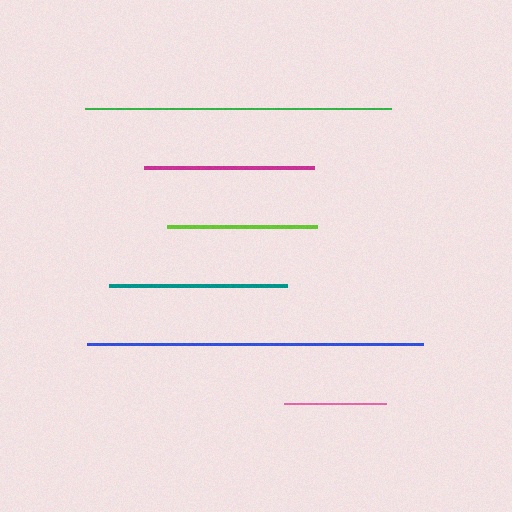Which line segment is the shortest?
The pink line is the shortest at approximately 101 pixels.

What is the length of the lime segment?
The lime segment is approximately 150 pixels long.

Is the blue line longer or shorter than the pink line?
The blue line is longer than the pink line.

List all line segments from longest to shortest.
From longest to shortest: blue, green, teal, magenta, lime, pink.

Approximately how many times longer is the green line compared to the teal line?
The green line is approximately 1.7 times the length of the teal line.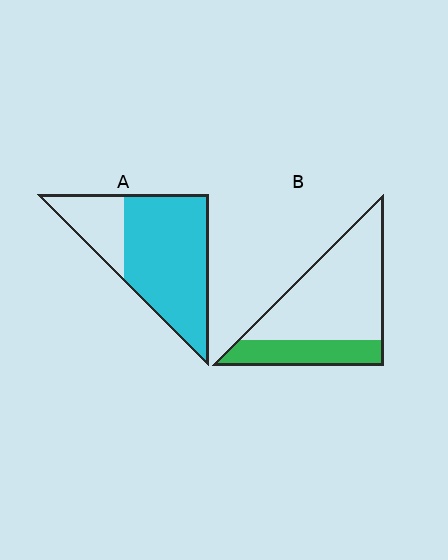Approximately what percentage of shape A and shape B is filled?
A is approximately 75% and B is approximately 30%.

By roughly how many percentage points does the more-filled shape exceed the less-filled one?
By roughly 45 percentage points (A over B).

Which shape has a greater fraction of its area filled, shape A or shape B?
Shape A.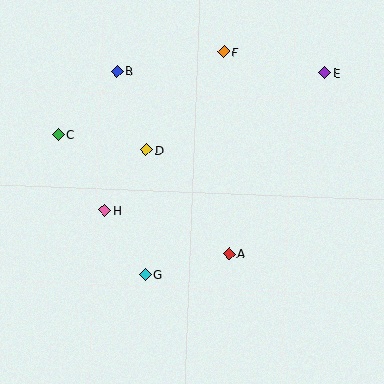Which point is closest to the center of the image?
Point D at (147, 150) is closest to the center.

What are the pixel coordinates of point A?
Point A is at (229, 254).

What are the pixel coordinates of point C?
Point C is at (58, 135).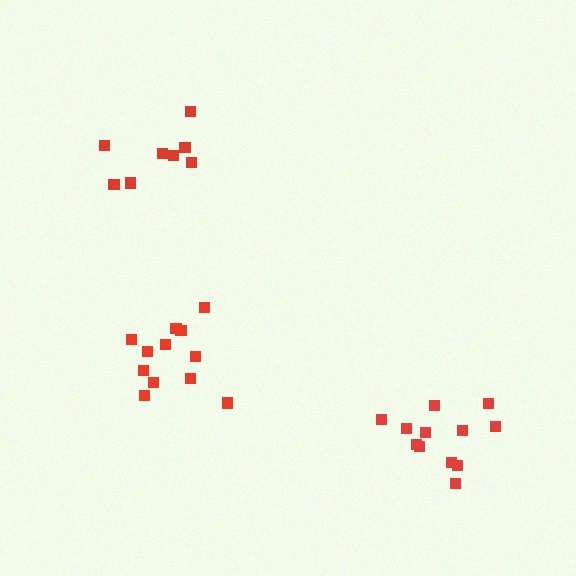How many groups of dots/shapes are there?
There are 3 groups.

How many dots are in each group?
Group 1: 12 dots, Group 2: 12 dots, Group 3: 8 dots (32 total).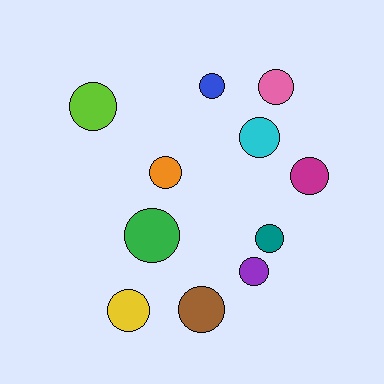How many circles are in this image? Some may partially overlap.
There are 11 circles.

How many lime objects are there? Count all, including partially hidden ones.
There is 1 lime object.